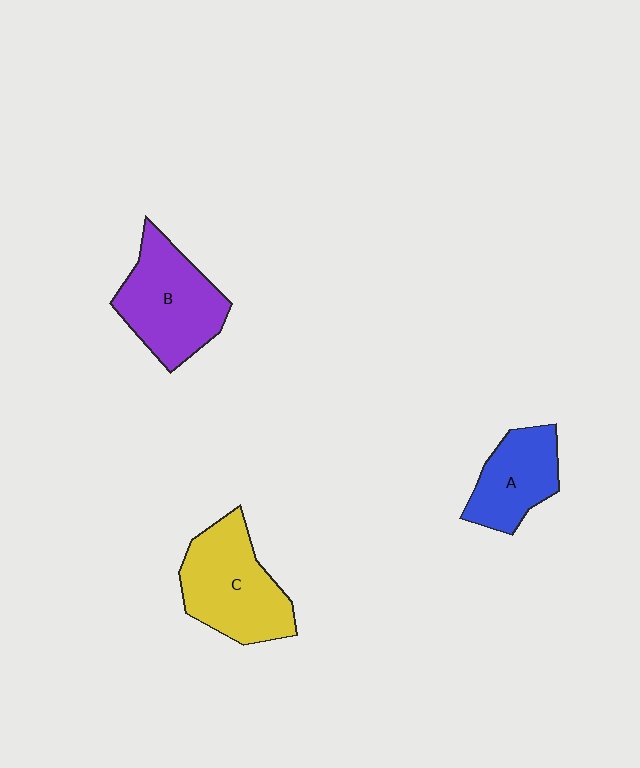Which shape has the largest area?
Shape C (yellow).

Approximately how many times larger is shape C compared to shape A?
Approximately 1.4 times.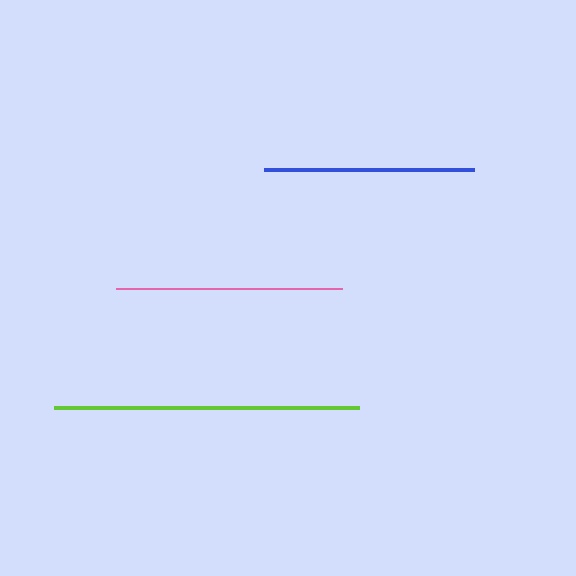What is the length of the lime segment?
The lime segment is approximately 305 pixels long.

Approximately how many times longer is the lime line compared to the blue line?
The lime line is approximately 1.5 times the length of the blue line.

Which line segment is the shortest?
The blue line is the shortest at approximately 209 pixels.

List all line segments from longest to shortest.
From longest to shortest: lime, pink, blue.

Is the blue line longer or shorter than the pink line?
The pink line is longer than the blue line.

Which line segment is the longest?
The lime line is the longest at approximately 305 pixels.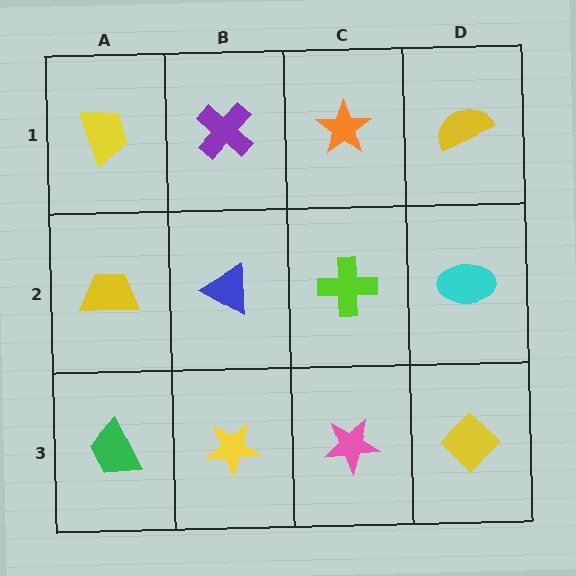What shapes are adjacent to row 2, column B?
A purple cross (row 1, column B), a yellow star (row 3, column B), a yellow trapezoid (row 2, column A), a lime cross (row 2, column C).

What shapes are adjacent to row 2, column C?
An orange star (row 1, column C), a pink star (row 3, column C), a blue triangle (row 2, column B), a cyan ellipse (row 2, column D).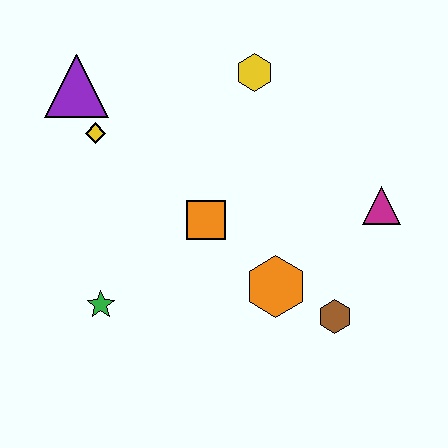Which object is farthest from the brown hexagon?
The purple triangle is farthest from the brown hexagon.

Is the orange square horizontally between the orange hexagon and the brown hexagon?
No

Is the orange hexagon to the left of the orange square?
No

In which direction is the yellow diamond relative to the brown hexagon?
The yellow diamond is to the left of the brown hexagon.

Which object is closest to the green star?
The orange square is closest to the green star.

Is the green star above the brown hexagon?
Yes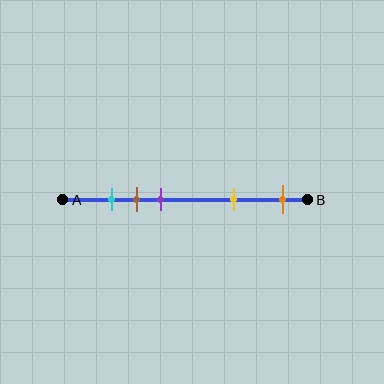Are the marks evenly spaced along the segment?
No, the marks are not evenly spaced.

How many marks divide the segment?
There are 5 marks dividing the segment.